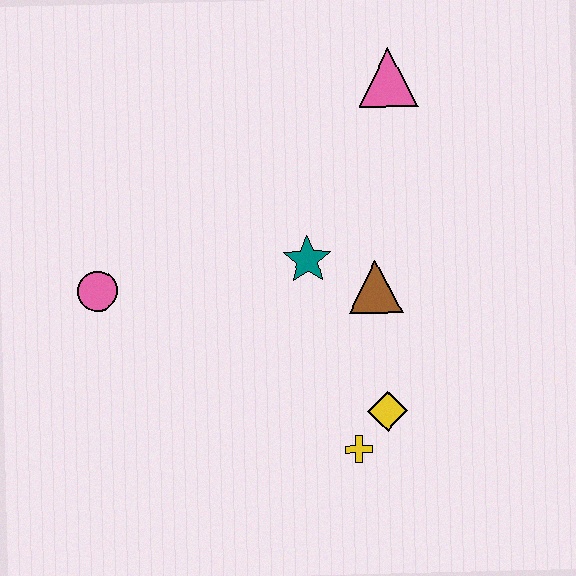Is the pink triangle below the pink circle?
No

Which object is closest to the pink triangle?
The teal star is closest to the pink triangle.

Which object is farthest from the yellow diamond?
The pink triangle is farthest from the yellow diamond.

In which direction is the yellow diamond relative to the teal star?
The yellow diamond is below the teal star.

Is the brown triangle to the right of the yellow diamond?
No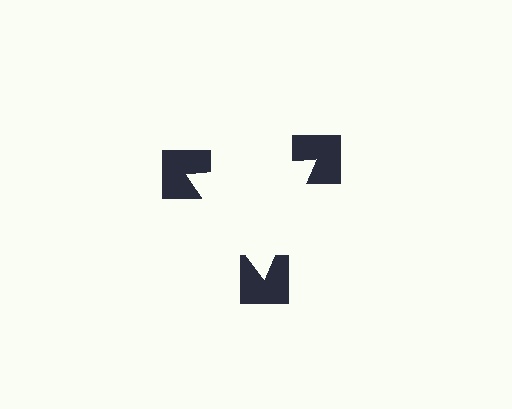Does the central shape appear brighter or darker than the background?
It typically appears slightly brighter than the background, even though no actual brightness change is drawn.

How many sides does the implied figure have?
3 sides.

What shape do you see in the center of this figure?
An illusory triangle — its edges are inferred from the aligned wedge cuts in the notched squares, not physically drawn.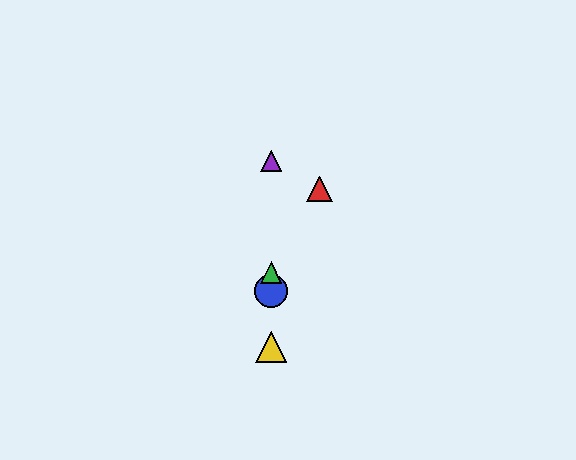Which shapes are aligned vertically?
The blue circle, the green triangle, the yellow triangle, the purple triangle are aligned vertically.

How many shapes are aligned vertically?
4 shapes (the blue circle, the green triangle, the yellow triangle, the purple triangle) are aligned vertically.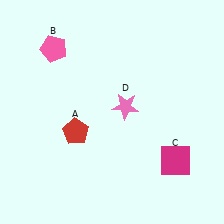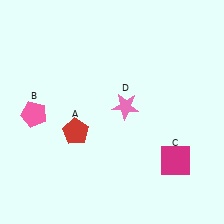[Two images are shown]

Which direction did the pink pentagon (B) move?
The pink pentagon (B) moved down.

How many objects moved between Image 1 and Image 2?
1 object moved between the two images.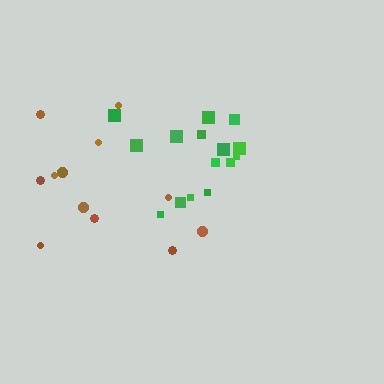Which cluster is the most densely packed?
Green.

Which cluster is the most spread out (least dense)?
Brown.